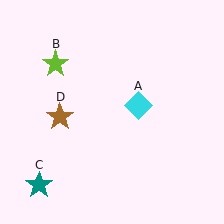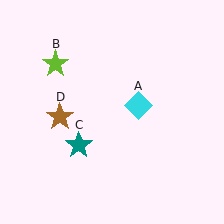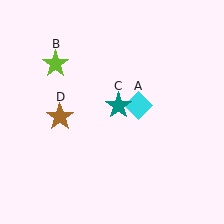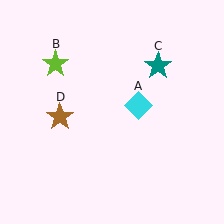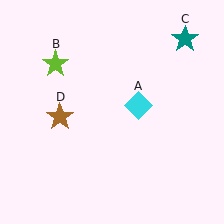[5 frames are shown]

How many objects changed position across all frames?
1 object changed position: teal star (object C).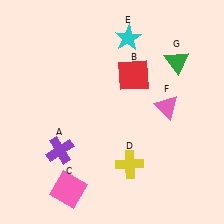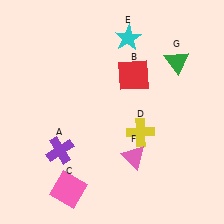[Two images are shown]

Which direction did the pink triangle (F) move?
The pink triangle (F) moved down.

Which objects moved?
The objects that moved are: the yellow cross (D), the pink triangle (F).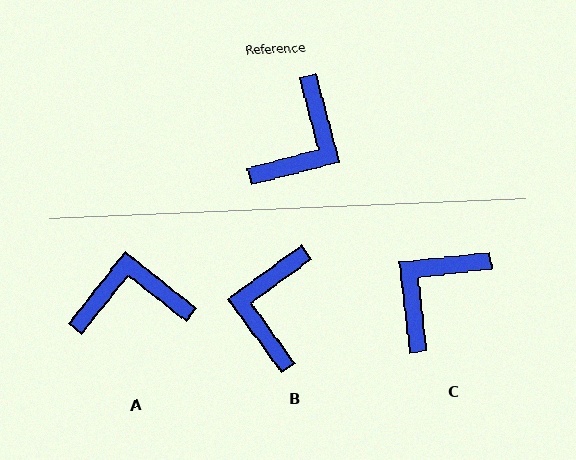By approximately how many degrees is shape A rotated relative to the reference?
Approximately 127 degrees counter-clockwise.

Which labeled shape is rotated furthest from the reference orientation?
C, about 172 degrees away.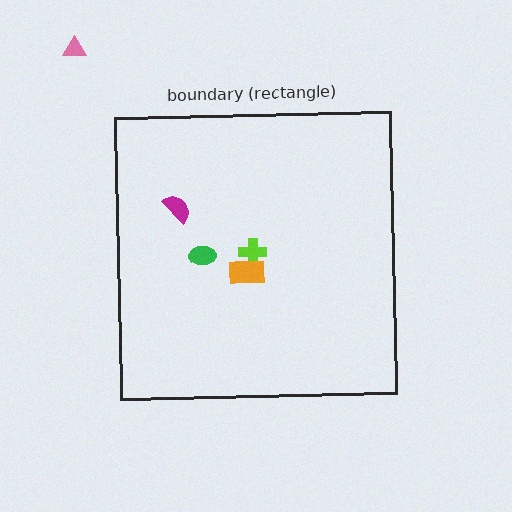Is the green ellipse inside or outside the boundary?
Inside.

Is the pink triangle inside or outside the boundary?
Outside.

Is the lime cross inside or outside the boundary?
Inside.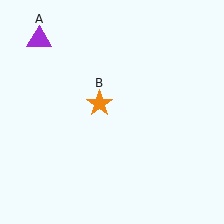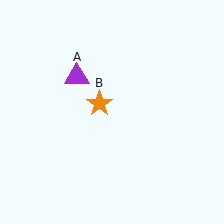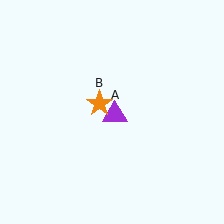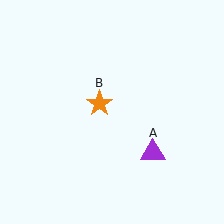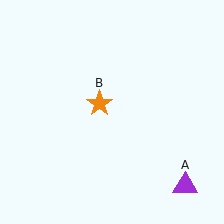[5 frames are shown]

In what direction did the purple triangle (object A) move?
The purple triangle (object A) moved down and to the right.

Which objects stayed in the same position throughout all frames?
Orange star (object B) remained stationary.